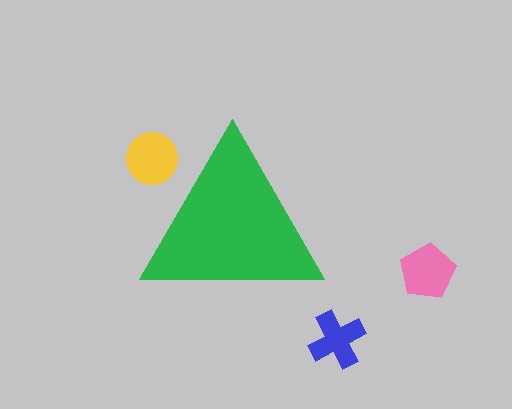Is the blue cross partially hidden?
No, the blue cross is fully visible.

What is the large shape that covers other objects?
A green triangle.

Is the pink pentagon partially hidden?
No, the pink pentagon is fully visible.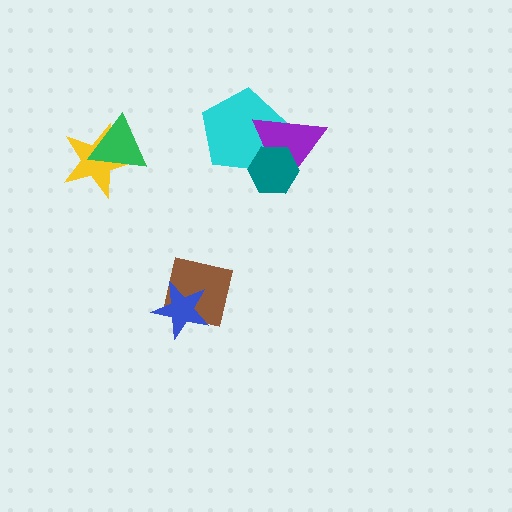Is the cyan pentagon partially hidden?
Yes, it is partially covered by another shape.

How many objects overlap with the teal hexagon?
2 objects overlap with the teal hexagon.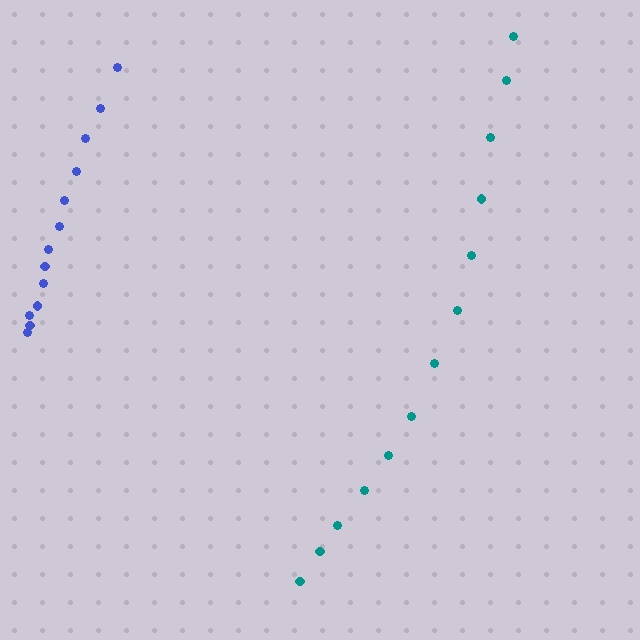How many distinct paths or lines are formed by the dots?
There are 2 distinct paths.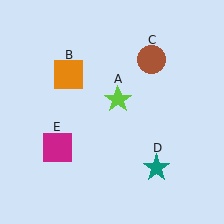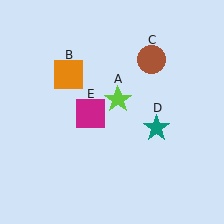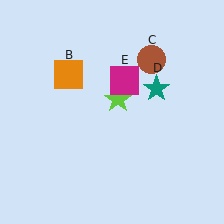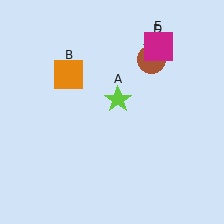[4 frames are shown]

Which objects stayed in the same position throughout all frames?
Lime star (object A) and orange square (object B) and brown circle (object C) remained stationary.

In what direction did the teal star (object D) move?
The teal star (object D) moved up.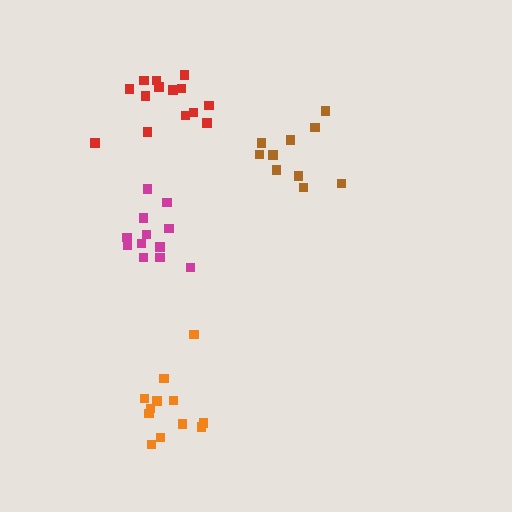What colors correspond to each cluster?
The clusters are colored: brown, magenta, orange, red.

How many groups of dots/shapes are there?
There are 4 groups.